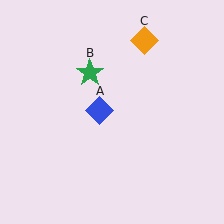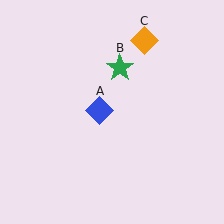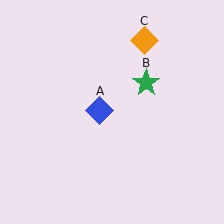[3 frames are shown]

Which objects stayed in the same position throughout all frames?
Blue diamond (object A) and orange diamond (object C) remained stationary.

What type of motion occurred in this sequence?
The green star (object B) rotated clockwise around the center of the scene.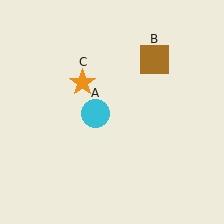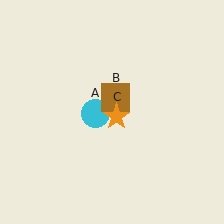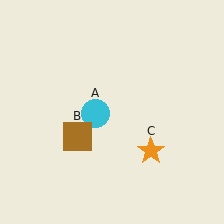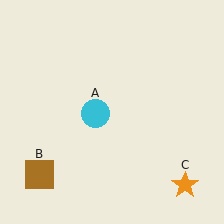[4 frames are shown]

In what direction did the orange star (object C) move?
The orange star (object C) moved down and to the right.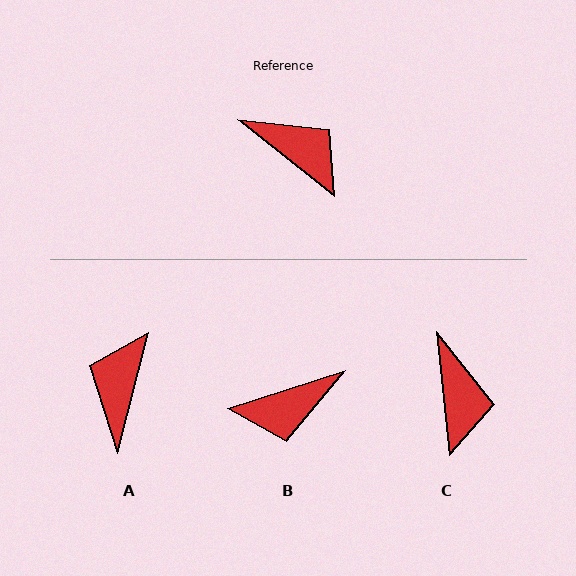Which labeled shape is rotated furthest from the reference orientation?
B, about 124 degrees away.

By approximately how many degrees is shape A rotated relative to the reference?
Approximately 114 degrees counter-clockwise.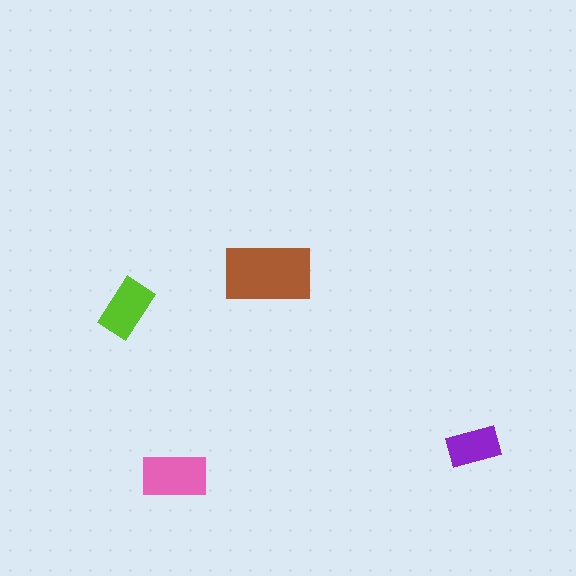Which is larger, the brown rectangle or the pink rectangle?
The brown one.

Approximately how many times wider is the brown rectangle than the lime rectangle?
About 1.5 times wider.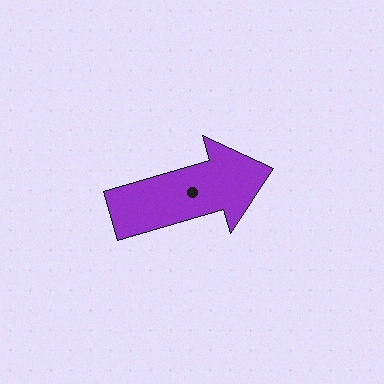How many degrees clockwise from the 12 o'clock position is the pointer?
Approximately 74 degrees.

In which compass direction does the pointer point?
East.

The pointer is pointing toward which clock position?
Roughly 2 o'clock.